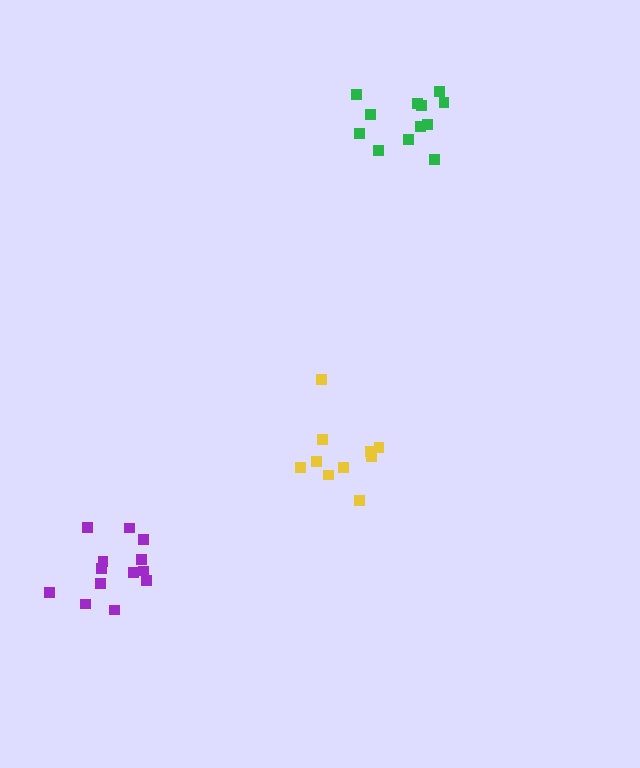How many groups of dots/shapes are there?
There are 3 groups.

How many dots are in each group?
Group 1: 12 dots, Group 2: 10 dots, Group 3: 13 dots (35 total).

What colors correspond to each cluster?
The clusters are colored: green, yellow, purple.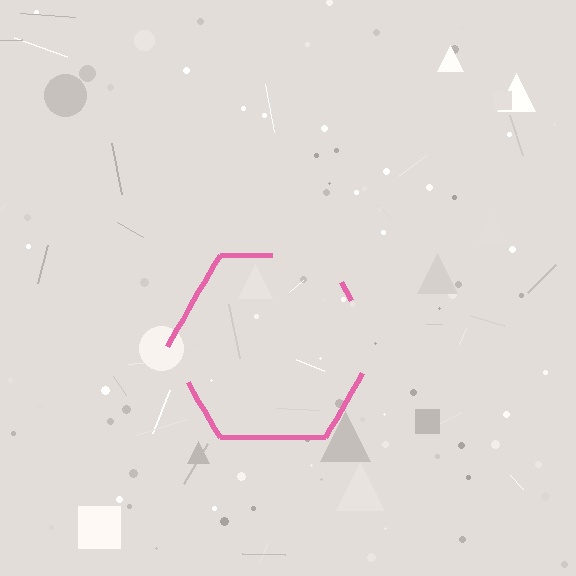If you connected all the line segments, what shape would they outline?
They would outline a hexagon.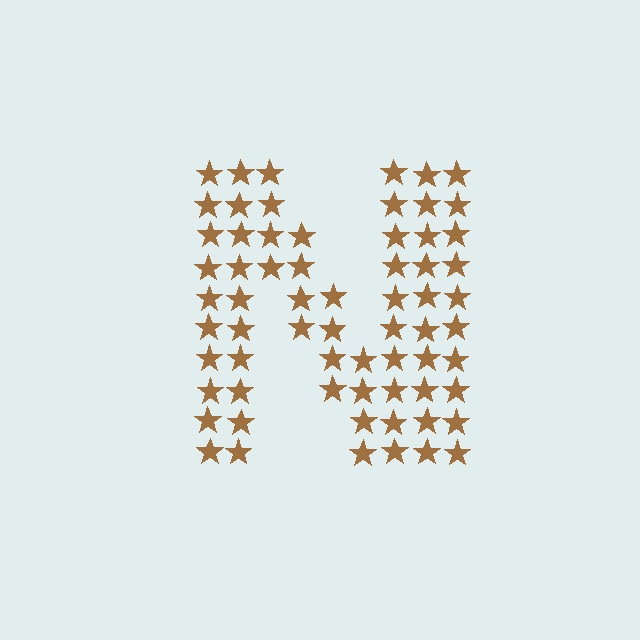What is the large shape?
The large shape is the letter N.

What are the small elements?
The small elements are stars.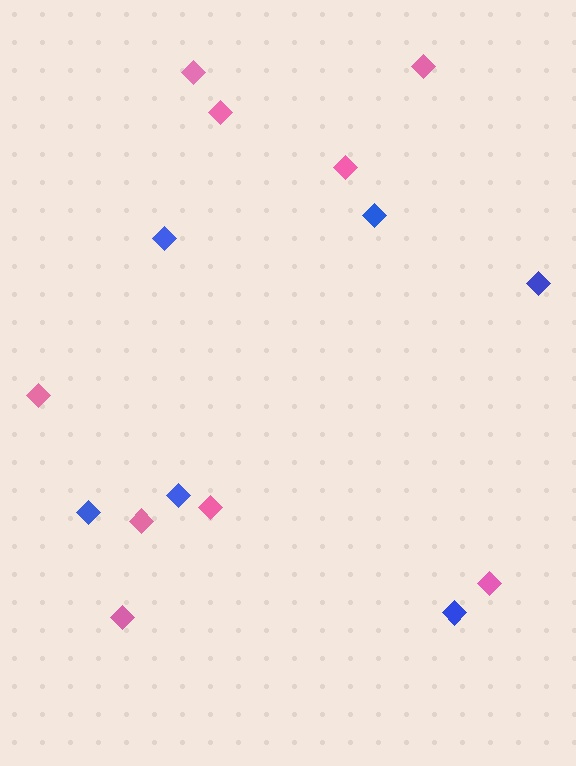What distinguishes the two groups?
There are 2 groups: one group of pink diamonds (9) and one group of blue diamonds (6).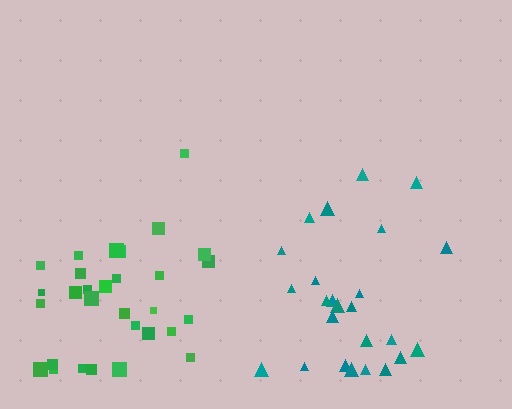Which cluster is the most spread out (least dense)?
Teal.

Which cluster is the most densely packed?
Green.